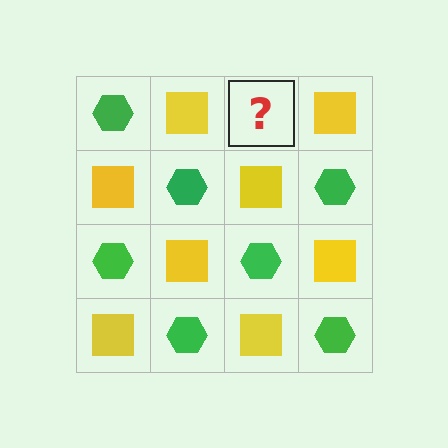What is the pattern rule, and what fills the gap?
The rule is that it alternates green hexagon and yellow square in a checkerboard pattern. The gap should be filled with a green hexagon.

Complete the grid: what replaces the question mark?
The question mark should be replaced with a green hexagon.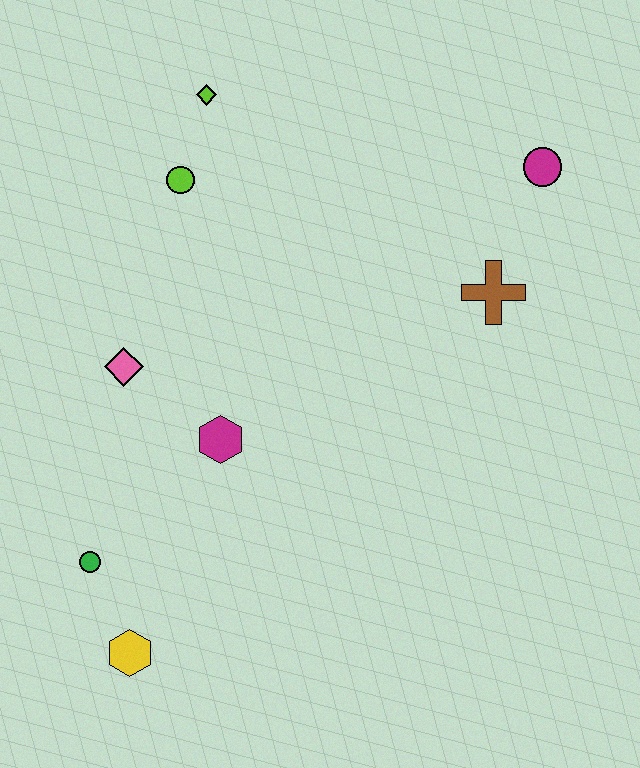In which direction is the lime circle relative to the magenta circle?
The lime circle is to the left of the magenta circle.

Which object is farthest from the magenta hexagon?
The magenta circle is farthest from the magenta hexagon.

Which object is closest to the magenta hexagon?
The pink diamond is closest to the magenta hexagon.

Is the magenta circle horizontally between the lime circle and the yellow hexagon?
No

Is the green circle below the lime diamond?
Yes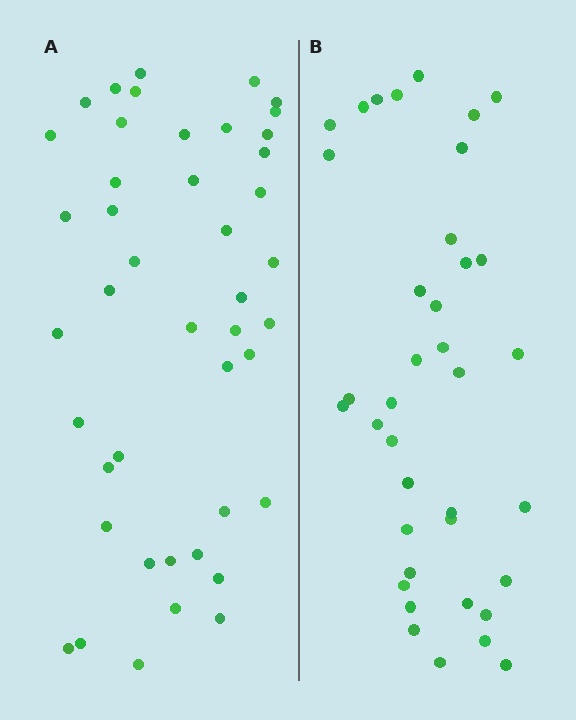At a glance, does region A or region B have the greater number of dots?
Region A (the left region) has more dots.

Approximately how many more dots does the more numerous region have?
Region A has about 6 more dots than region B.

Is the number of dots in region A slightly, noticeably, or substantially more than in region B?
Region A has only slightly more — the two regions are fairly close. The ratio is roughly 1.2 to 1.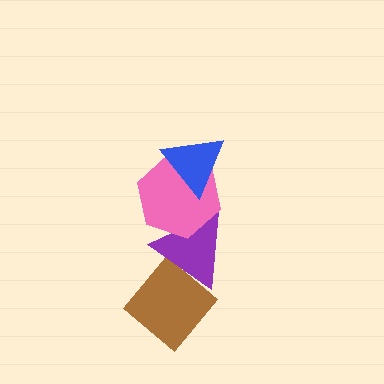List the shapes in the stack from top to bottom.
From top to bottom: the blue triangle, the pink hexagon, the purple triangle, the brown diamond.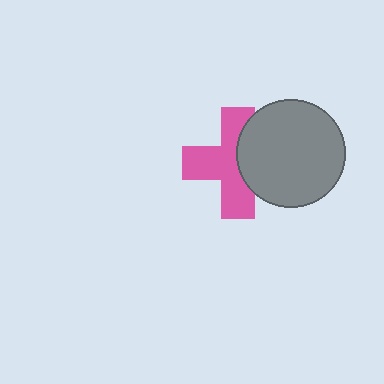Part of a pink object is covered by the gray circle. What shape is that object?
It is a cross.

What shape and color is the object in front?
The object in front is a gray circle.